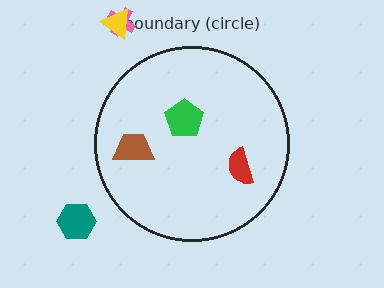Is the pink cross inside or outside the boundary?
Outside.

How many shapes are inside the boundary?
3 inside, 3 outside.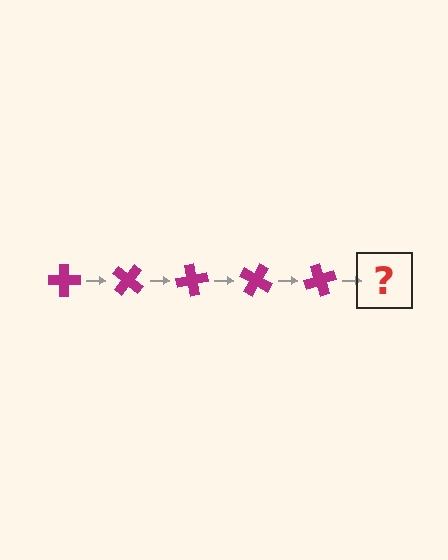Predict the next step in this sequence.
The next step is a magenta cross rotated 200 degrees.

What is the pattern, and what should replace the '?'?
The pattern is that the cross rotates 40 degrees each step. The '?' should be a magenta cross rotated 200 degrees.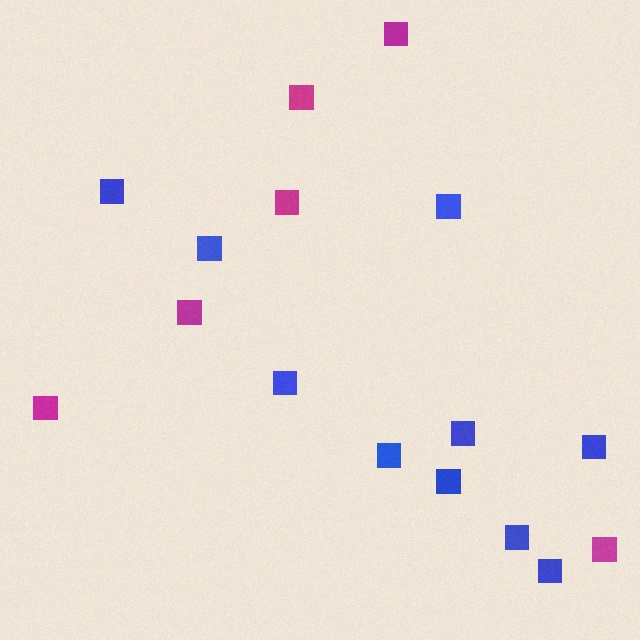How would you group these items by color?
There are 2 groups: one group of magenta squares (6) and one group of blue squares (10).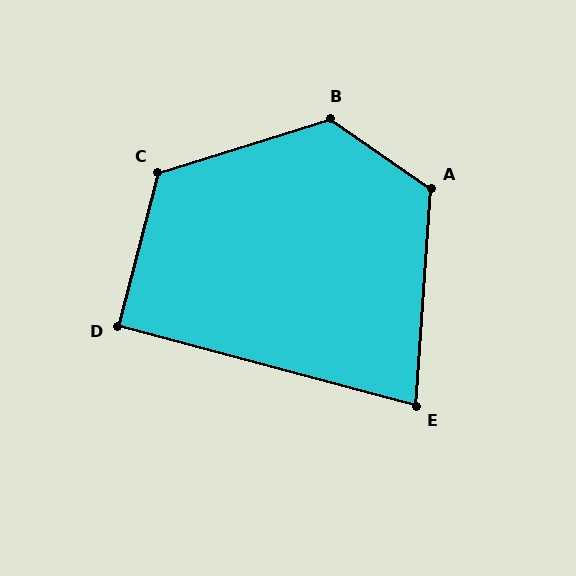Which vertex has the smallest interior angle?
E, at approximately 79 degrees.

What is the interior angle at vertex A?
Approximately 121 degrees (obtuse).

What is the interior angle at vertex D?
Approximately 91 degrees (approximately right).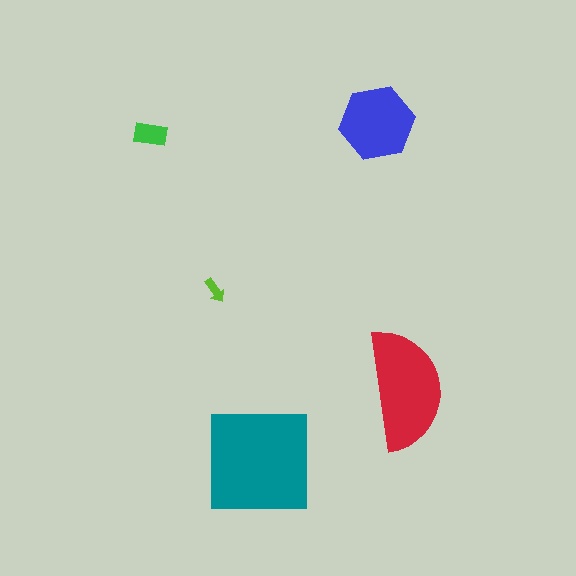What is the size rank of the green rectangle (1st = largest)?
4th.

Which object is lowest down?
The teal square is bottommost.